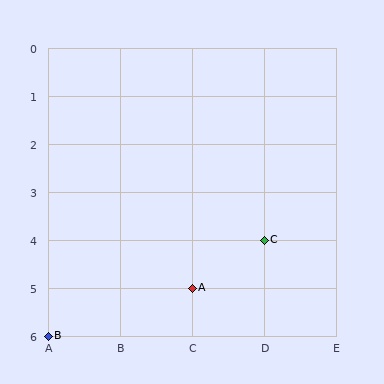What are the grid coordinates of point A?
Point A is at grid coordinates (C, 5).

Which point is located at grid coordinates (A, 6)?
Point B is at (A, 6).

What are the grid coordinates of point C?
Point C is at grid coordinates (D, 4).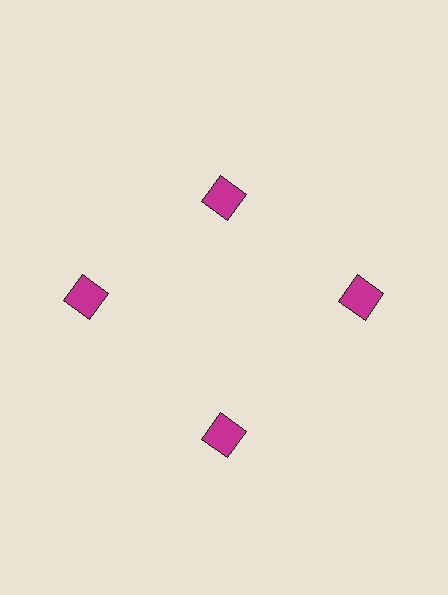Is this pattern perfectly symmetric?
No. The 4 magenta squares are arranged in a ring, but one element near the 12 o'clock position is pulled inward toward the center, breaking the 4-fold rotational symmetry.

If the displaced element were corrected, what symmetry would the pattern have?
It would have 4-fold rotational symmetry — the pattern would map onto itself every 90 degrees.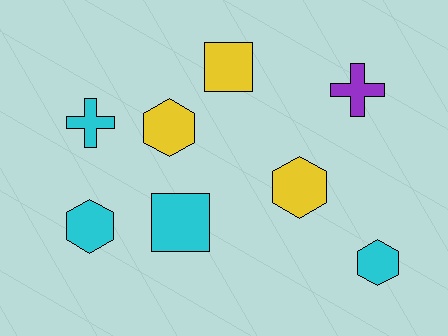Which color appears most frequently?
Cyan, with 4 objects.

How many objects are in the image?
There are 8 objects.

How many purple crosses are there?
There is 1 purple cross.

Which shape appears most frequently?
Hexagon, with 4 objects.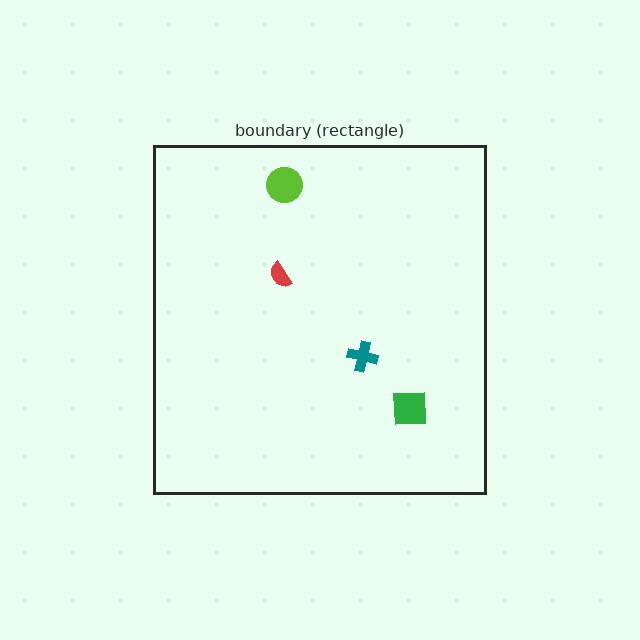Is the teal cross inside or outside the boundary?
Inside.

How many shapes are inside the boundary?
4 inside, 0 outside.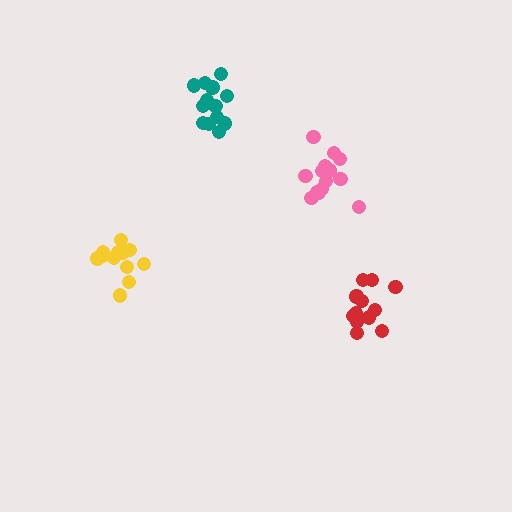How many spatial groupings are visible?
There are 4 spatial groupings.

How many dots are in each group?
Group 1: 12 dots, Group 2: 12 dots, Group 3: 15 dots, Group 4: 13 dots (52 total).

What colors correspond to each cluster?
The clusters are colored: red, yellow, pink, teal.